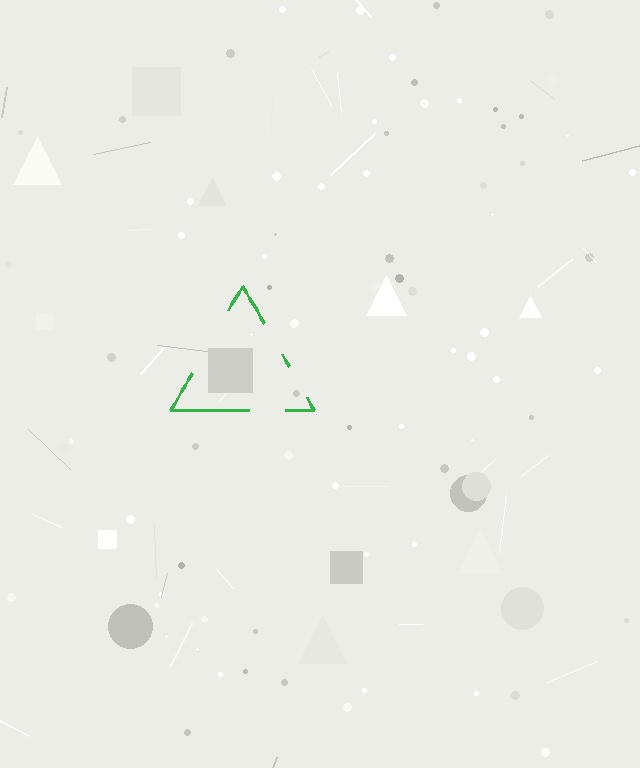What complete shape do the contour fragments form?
The contour fragments form a triangle.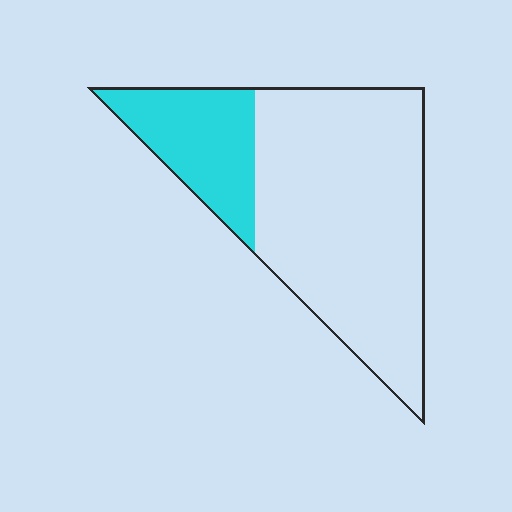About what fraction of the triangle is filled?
About one quarter (1/4).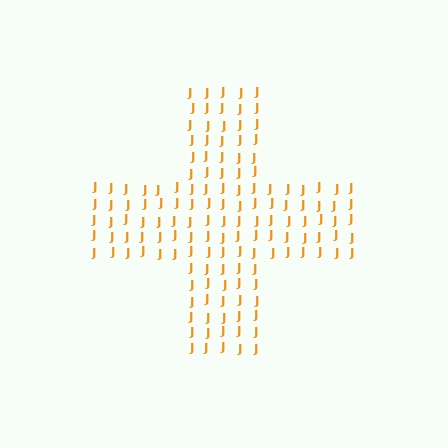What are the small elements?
The small elements are letter J's.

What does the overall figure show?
The overall figure shows a cross.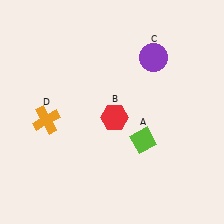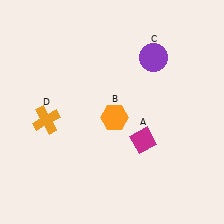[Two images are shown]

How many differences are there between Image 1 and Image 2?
There are 2 differences between the two images.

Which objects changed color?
A changed from lime to magenta. B changed from red to orange.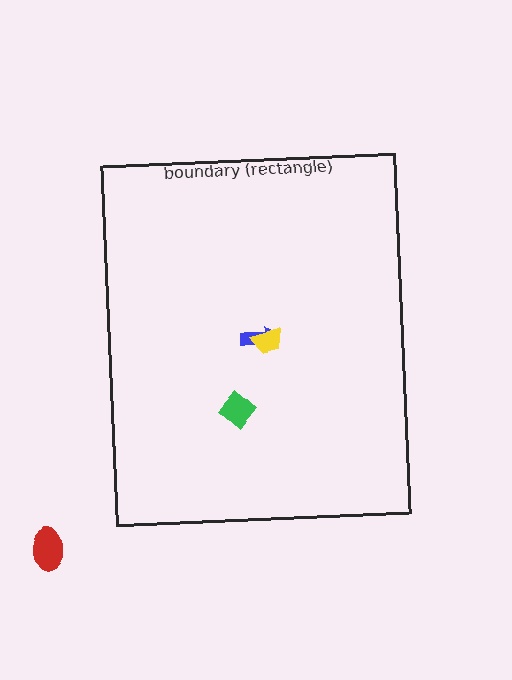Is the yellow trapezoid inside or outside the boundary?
Inside.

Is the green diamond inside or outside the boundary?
Inside.